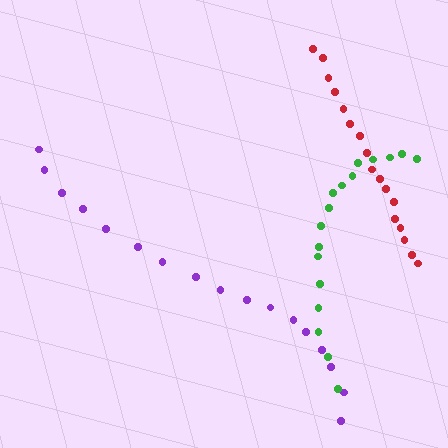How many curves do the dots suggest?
There are 3 distinct paths.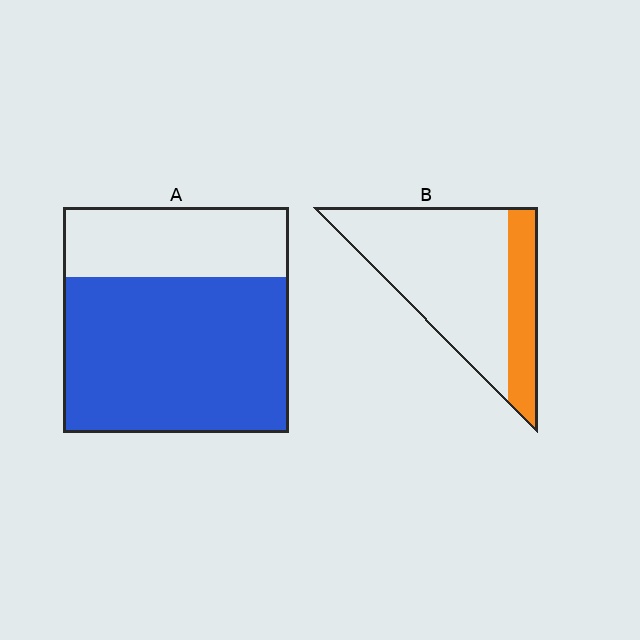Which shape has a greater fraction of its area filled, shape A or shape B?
Shape A.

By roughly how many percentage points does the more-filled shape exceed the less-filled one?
By roughly 45 percentage points (A over B).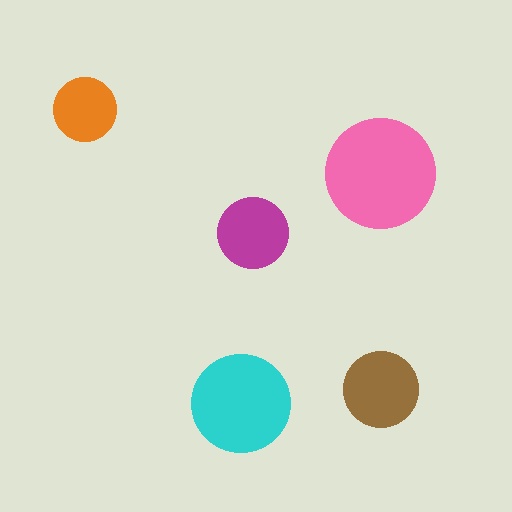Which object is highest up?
The orange circle is topmost.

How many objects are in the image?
There are 5 objects in the image.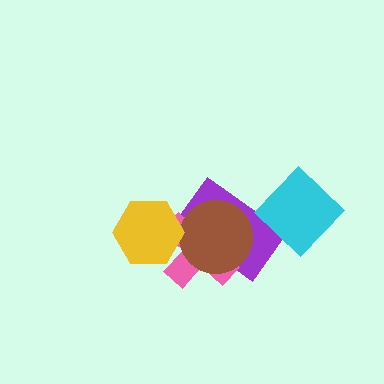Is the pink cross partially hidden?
Yes, it is partially covered by another shape.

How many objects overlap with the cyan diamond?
1 object overlaps with the cyan diamond.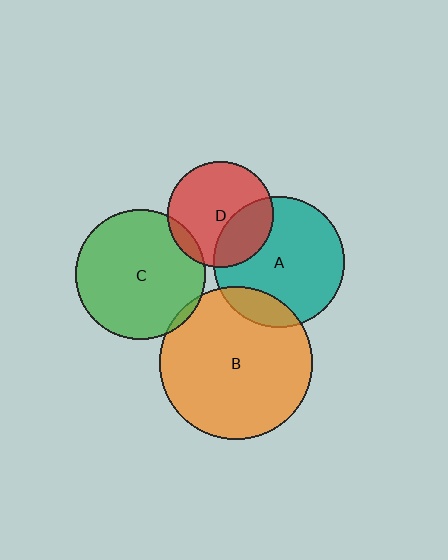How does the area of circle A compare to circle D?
Approximately 1.5 times.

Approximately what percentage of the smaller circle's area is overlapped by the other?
Approximately 5%.